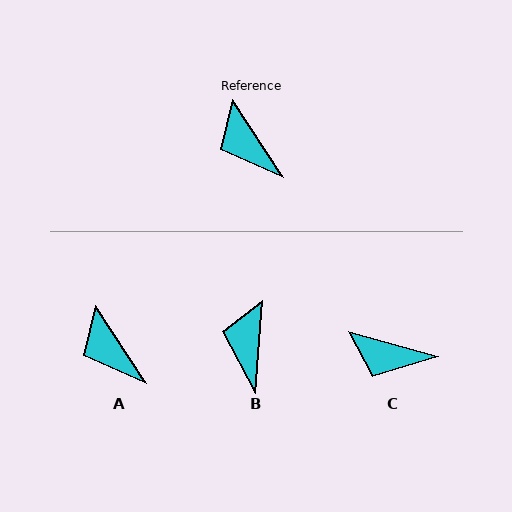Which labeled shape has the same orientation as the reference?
A.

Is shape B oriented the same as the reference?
No, it is off by about 37 degrees.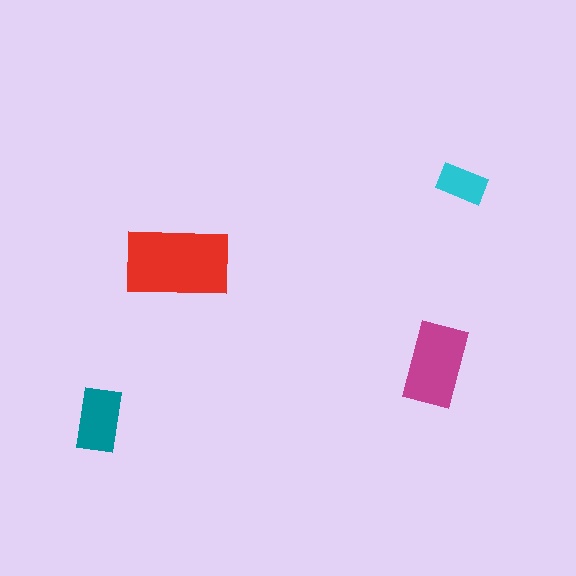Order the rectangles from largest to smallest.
the red one, the magenta one, the teal one, the cyan one.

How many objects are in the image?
There are 4 objects in the image.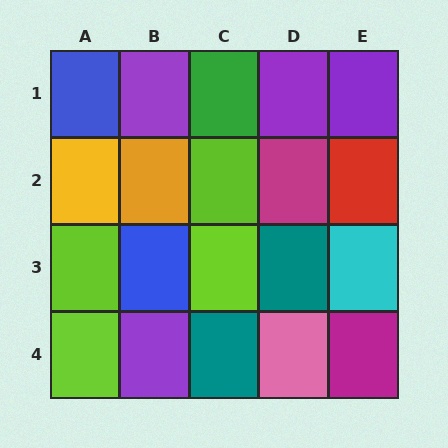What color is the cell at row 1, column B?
Purple.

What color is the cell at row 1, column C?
Green.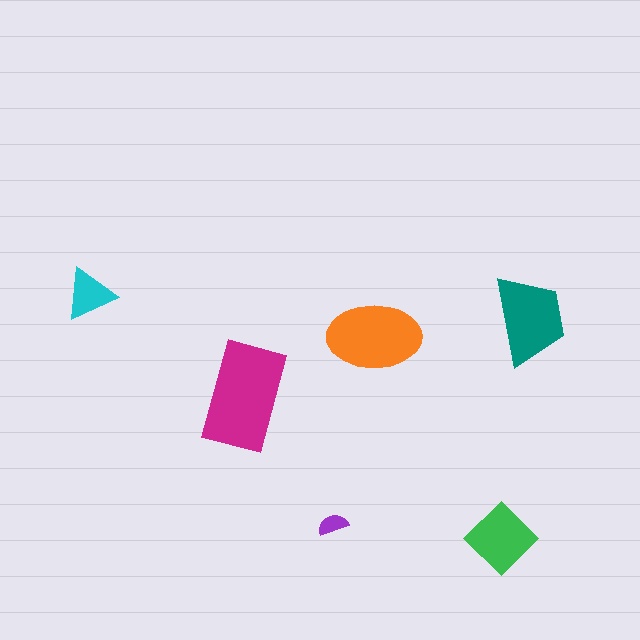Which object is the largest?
The magenta rectangle.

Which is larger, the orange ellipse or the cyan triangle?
The orange ellipse.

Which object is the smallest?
The purple semicircle.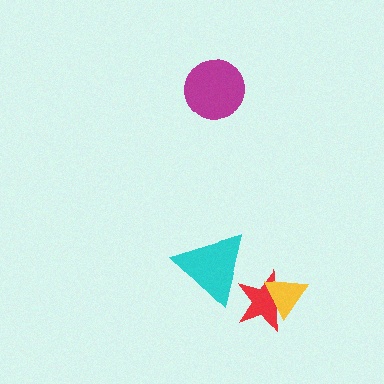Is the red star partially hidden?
Yes, it is partially covered by another shape.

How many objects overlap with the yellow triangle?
1 object overlaps with the yellow triangle.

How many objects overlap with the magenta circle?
0 objects overlap with the magenta circle.